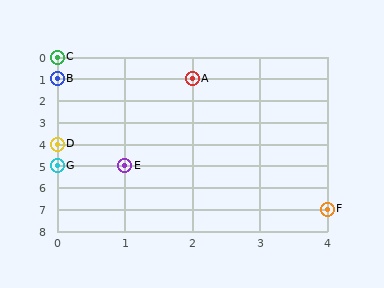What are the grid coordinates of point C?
Point C is at grid coordinates (0, 0).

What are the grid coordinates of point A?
Point A is at grid coordinates (2, 1).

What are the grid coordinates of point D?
Point D is at grid coordinates (0, 4).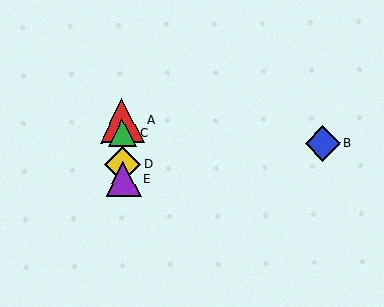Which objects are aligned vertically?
Objects A, C, D, E are aligned vertically.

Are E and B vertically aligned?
No, E is at x≈123 and B is at x≈323.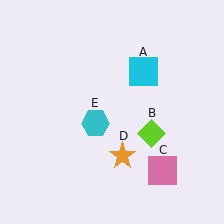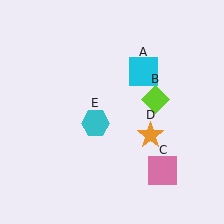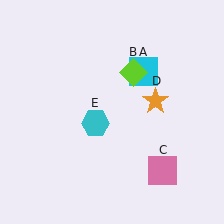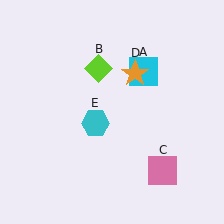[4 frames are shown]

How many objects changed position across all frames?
2 objects changed position: lime diamond (object B), orange star (object D).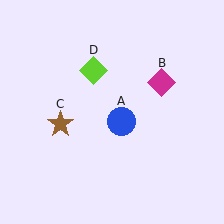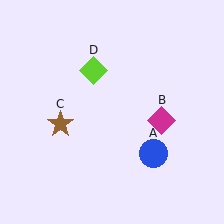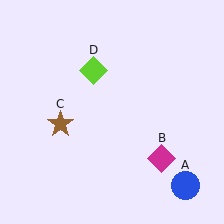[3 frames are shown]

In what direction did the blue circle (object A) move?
The blue circle (object A) moved down and to the right.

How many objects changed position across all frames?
2 objects changed position: blue circle (object A), magenta diamond (object B).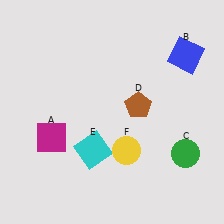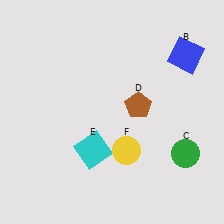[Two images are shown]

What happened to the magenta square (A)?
The magenta square (A) was removed in Image 2. It was in the bottom-left area of Image 1.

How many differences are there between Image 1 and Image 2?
There is 1 difference between the two images.